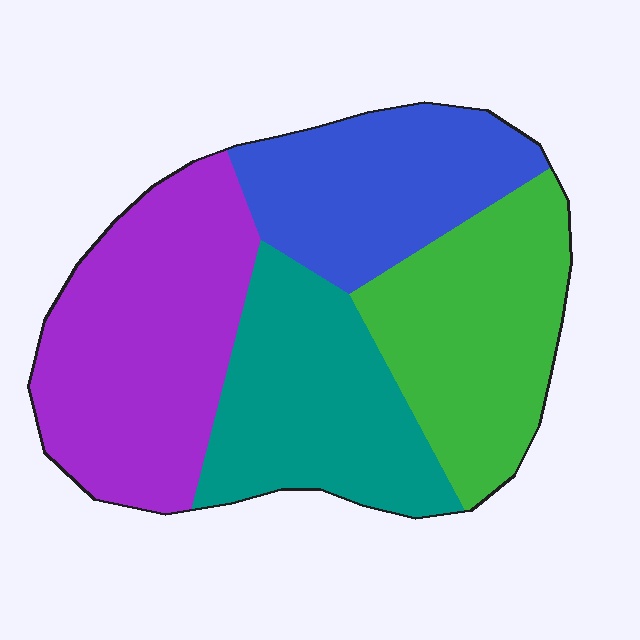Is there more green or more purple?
Purple.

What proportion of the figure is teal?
Teal covers 24% of the figure.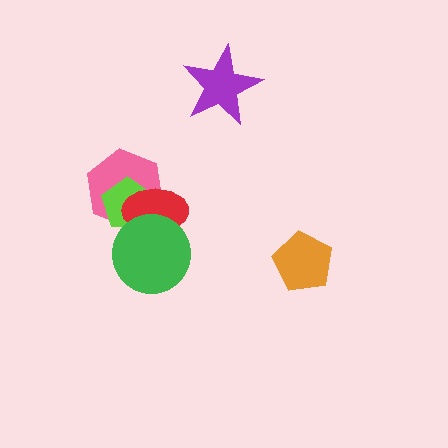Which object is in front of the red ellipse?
The green circle is in front of the red ellipse.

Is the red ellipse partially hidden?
Yes, it is partially covered by another shape.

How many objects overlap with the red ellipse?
3 objects overlap with the red ellipse.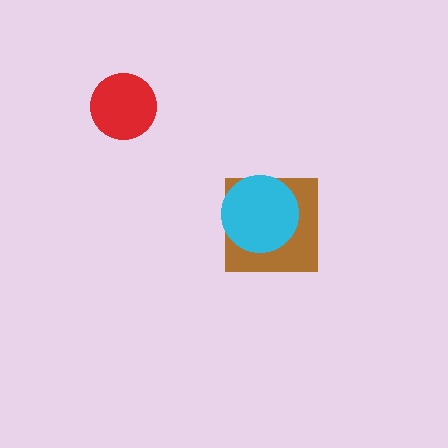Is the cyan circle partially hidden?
No, no other shape covers it.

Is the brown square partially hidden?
Yes, it is partially covered by another shape.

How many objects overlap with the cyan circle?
1 object overlaps with the cyan circle.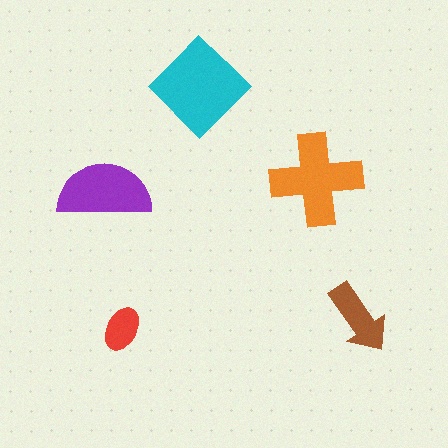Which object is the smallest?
The red ellipse.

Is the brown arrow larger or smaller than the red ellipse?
Larger.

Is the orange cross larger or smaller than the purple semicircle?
Larger.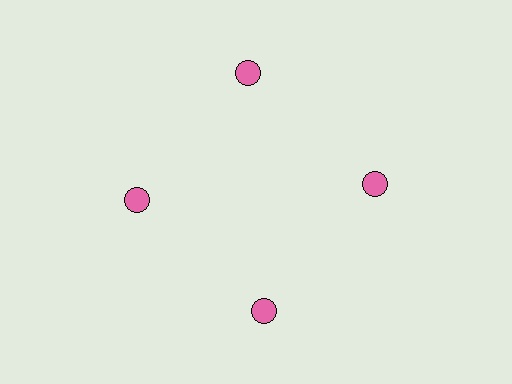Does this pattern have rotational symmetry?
Yes, this pattern has 4-fold rotational symmetry. It looks the same after rotating 90 degrees around the center.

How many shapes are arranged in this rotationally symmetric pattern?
There are 4 shapes, arranged in 4 groups of 1.